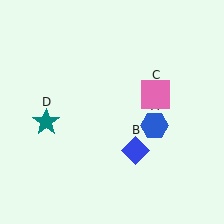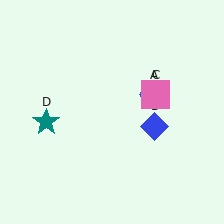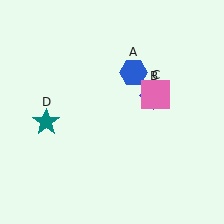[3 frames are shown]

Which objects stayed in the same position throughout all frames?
Pink square (object C) and teal star (object D) remained stationary.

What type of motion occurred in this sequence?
The blue hexagon (object A), blue diamond (object B) rotated counterclockwise around the center of the scene.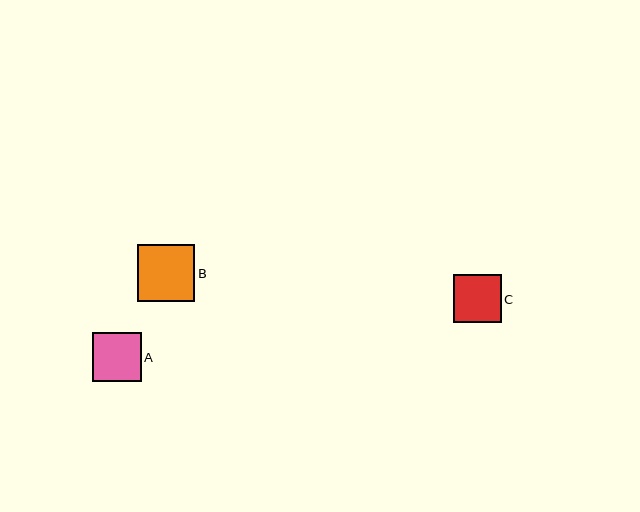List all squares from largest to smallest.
From largest to smallest: B, A, C.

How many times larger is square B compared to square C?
Square B is approximately 1.2 times the size of square C.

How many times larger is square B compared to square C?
Square B is approximately 1.2 times the size of square C.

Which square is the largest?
Square B is the largest with a size of approximately 57 pixels.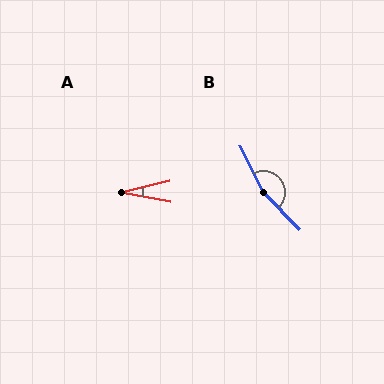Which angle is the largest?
B, at approximately 162 degrees.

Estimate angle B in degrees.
Approximately 162 degrees.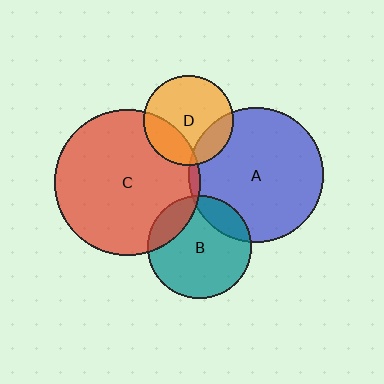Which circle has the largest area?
Circle C (red).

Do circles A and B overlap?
Yes.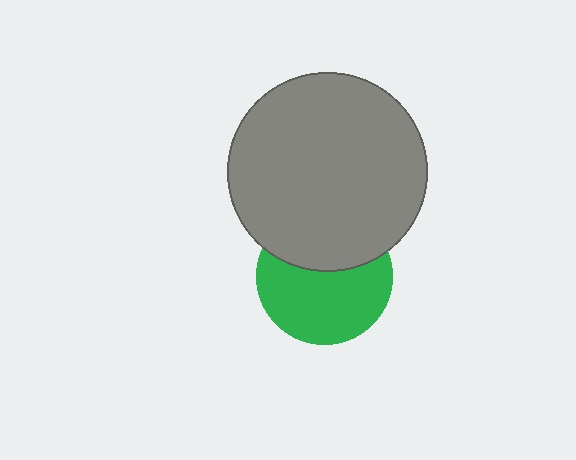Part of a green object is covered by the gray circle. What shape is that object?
It is a circle.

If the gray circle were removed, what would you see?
You would see the complete green circle.